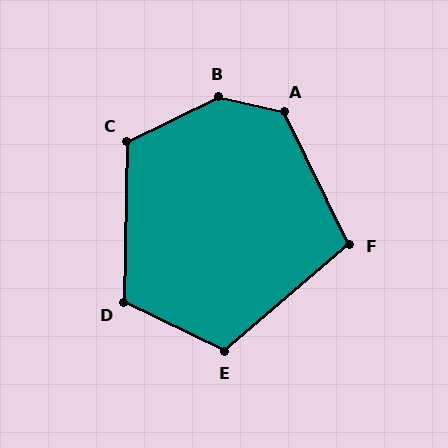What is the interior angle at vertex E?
Approximately 114 degrees (obtuse).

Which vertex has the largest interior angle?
B, at approximately 141 degrees.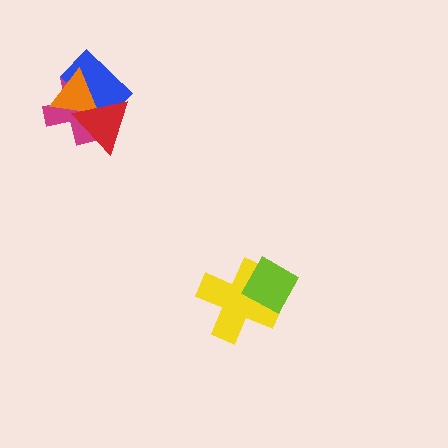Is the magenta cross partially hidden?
Yes, it is partially covered by another shape.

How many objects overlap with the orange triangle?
3 objects overlap with the orange triangle.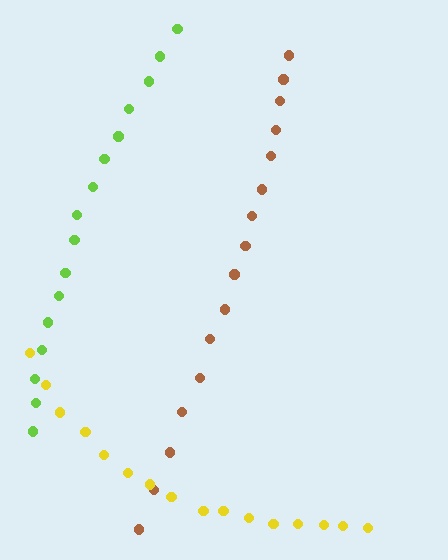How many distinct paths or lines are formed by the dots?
There are 3 distinct paths.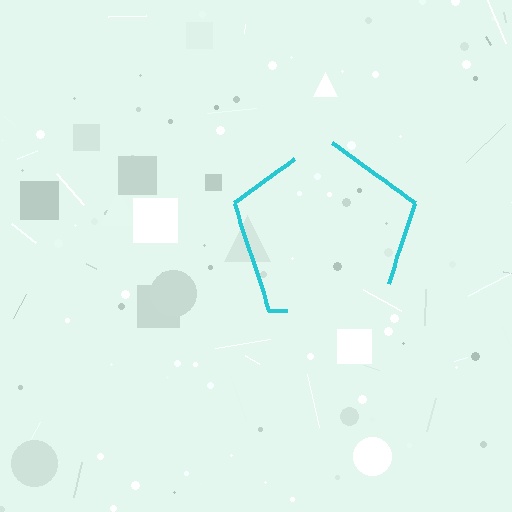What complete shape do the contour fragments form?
The contour fragments form a pentagon.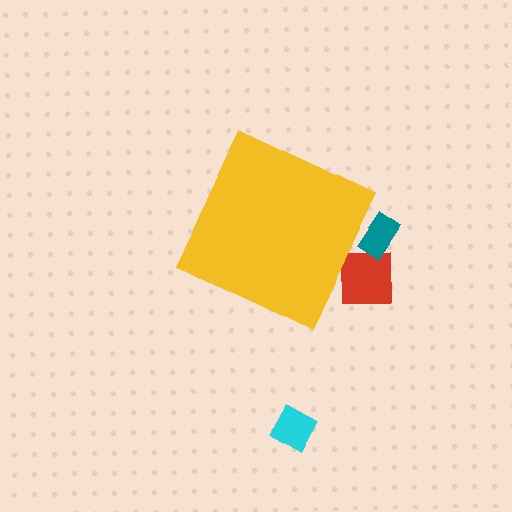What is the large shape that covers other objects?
A yellow diamond.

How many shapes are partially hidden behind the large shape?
2 shapes are partially hidden.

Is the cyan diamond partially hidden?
No, the cyan diamond is fully visible.